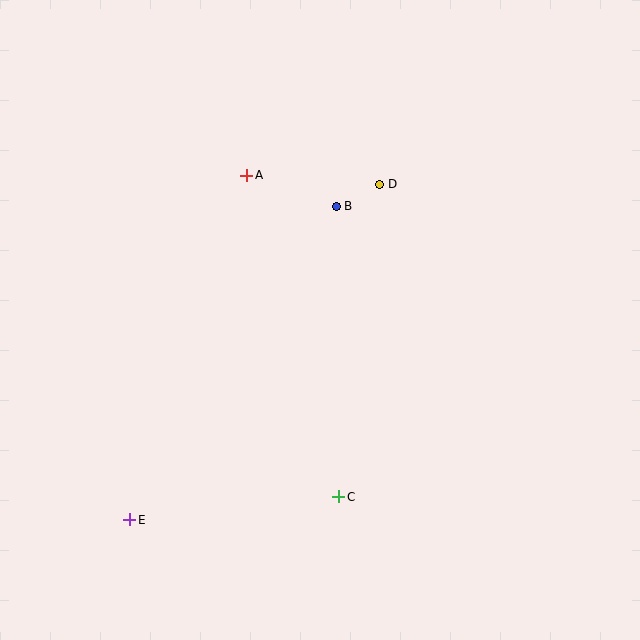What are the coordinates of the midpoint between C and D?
The midpoint between C and D is at (359, 341).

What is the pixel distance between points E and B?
The distance between E and B is 376 pixels.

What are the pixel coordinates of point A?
Point A is at (247, 175).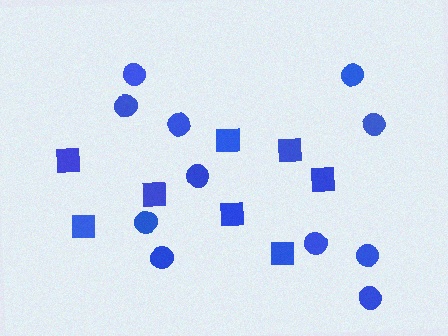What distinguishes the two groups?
There are 2 groups: one group of squares (8) and one group of circles (11).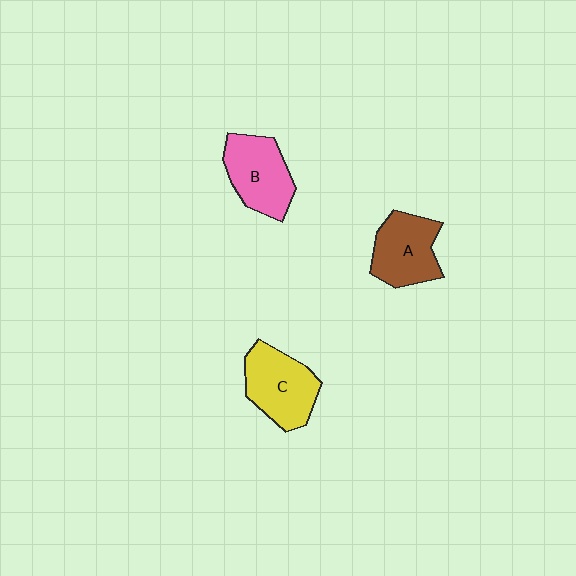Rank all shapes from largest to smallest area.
From largest to smallest: C (yellow), B (pink), A (brown).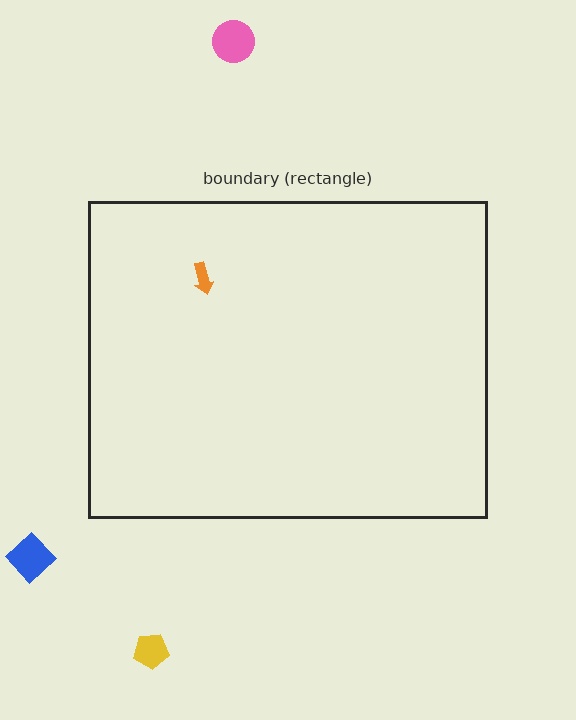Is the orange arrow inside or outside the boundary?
Inside.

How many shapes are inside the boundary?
1 inside, 3 outside.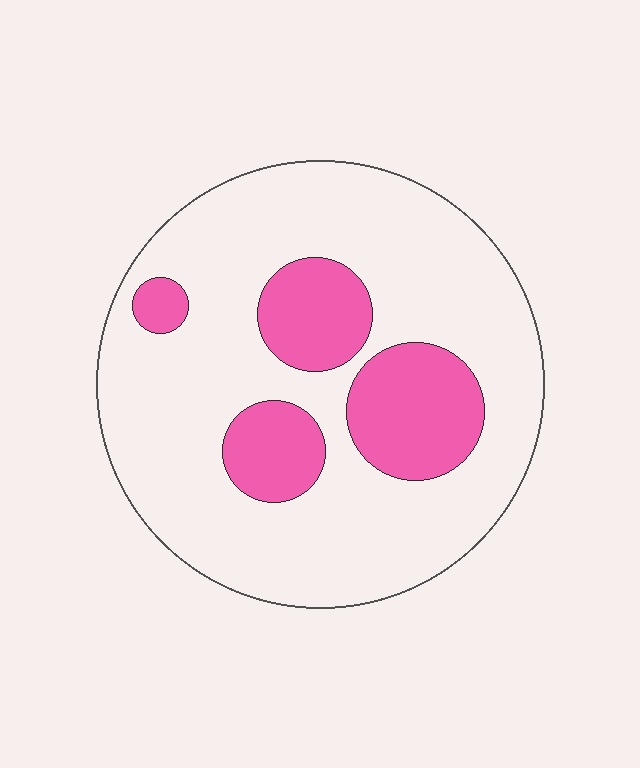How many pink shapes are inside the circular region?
4.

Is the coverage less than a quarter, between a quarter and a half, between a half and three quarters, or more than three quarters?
Less than a quarter.